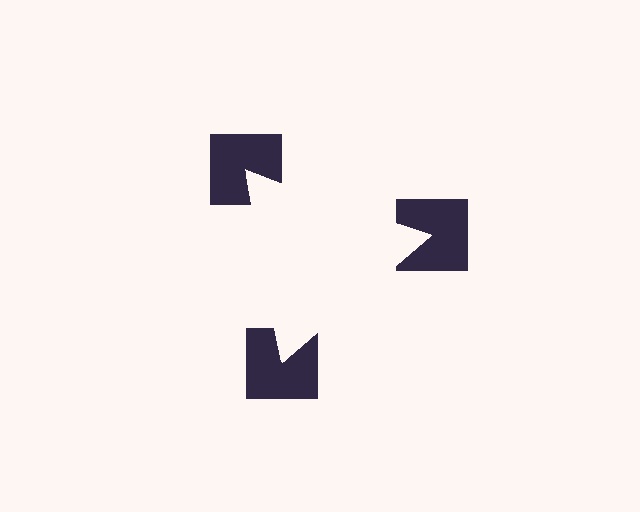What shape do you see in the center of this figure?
An illusory triangle — its edges are inferred from the aligned wedge cuts in the notched squares, not physically drawn.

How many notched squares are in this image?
There are 3 — one at each vertex of the illusory triangle.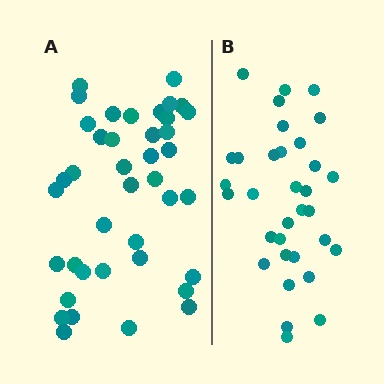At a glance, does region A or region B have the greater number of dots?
Region A (the left region) has more dots.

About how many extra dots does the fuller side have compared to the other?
Region A has roughly 8 or so more dots than region B.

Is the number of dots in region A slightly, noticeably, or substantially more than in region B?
Region A has only slightly more — the two regions are fairly close. The ratio is roughly 1.2 to 1.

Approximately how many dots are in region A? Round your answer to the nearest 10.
About 40 dots.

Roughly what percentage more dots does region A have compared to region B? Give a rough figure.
About 20% more.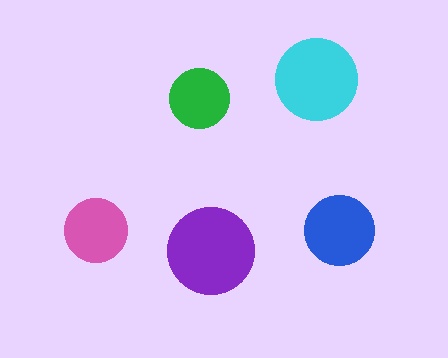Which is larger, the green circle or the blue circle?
The blue one.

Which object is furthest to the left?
The pink circle is leftmost.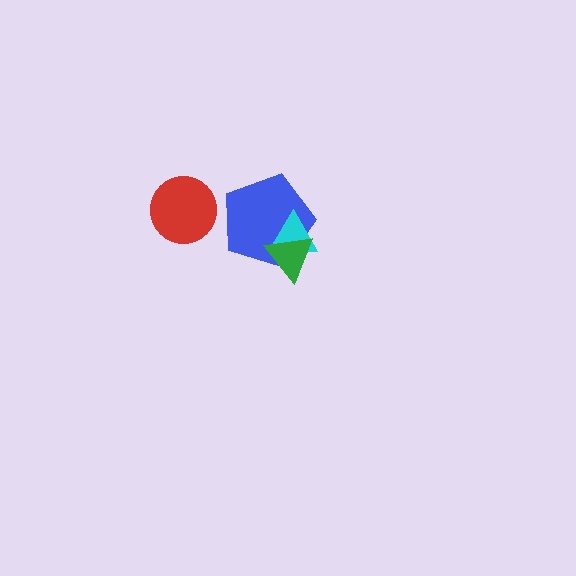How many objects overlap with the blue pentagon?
2 objects overlap with the blue pentagon.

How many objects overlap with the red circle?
0 objects overlap with the red circle.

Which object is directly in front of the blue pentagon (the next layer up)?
The cyan triangle is directly in front of the blue pentagon.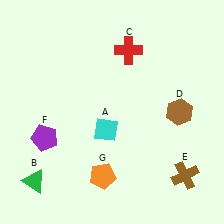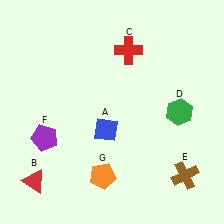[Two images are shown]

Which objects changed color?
A changed from cyan to blue. B changed from green to red. D changed from brown to green.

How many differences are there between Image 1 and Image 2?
There are 3 differences between the two images.